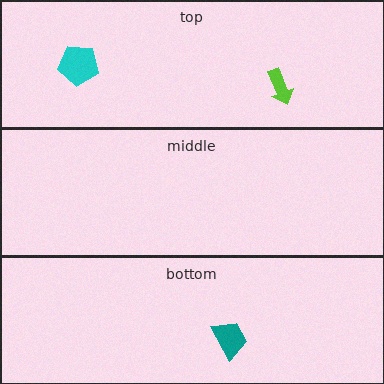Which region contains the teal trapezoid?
The bottom region.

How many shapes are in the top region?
2.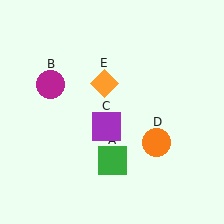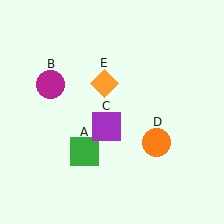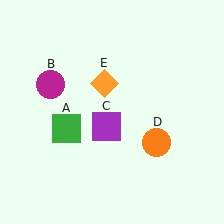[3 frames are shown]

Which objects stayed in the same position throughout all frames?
Magenta circle (object B) and purple square (object C) and orange circle (object D) and orange diamond (object E) remained stationary.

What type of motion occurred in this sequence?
The green square (object A) rotated clockwise around the center of the scene.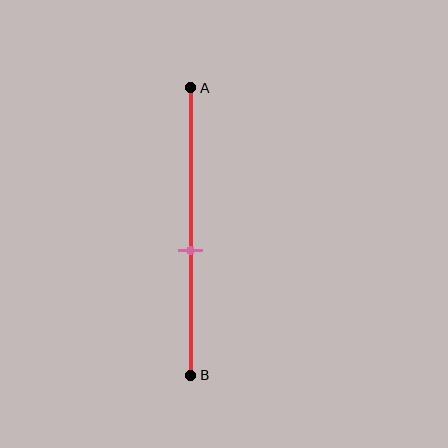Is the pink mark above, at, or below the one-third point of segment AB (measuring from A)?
The pink mark is below the one-third point of segment AB.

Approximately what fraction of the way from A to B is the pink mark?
The pink mark is approximately 55% of the way from A to B.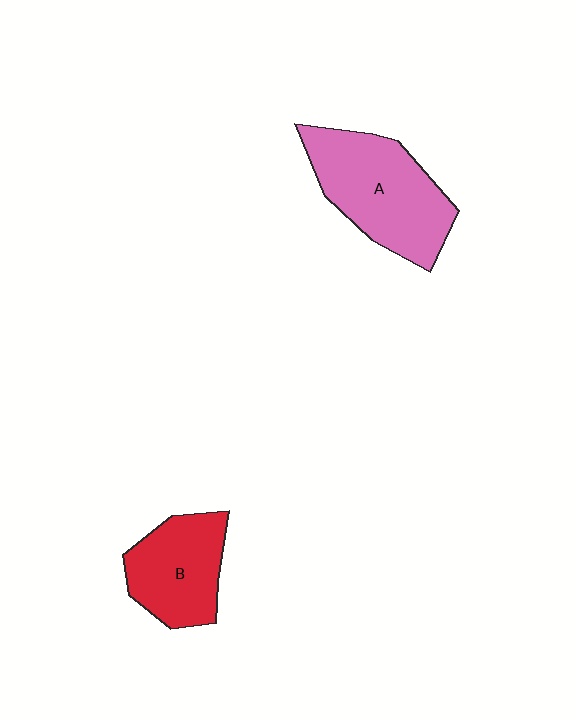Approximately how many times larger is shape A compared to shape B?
Approximately 1.4 times.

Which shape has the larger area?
Shape A (pink).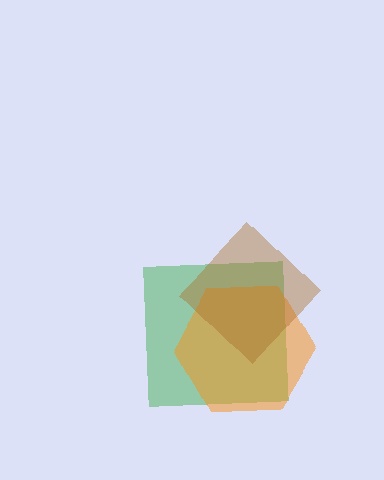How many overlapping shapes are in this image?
There are 3 overlapping shapes in the image.